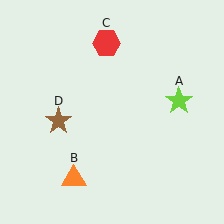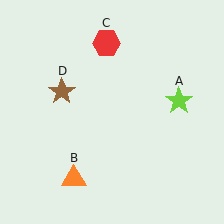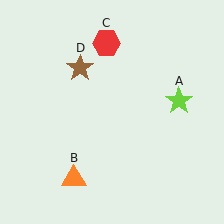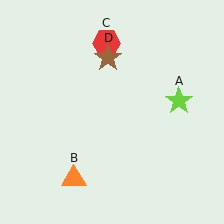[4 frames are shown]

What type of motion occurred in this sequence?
The brown star (object D) rotated clockwise around the center of the scene.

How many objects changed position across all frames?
1 object changed position: brown star (object D).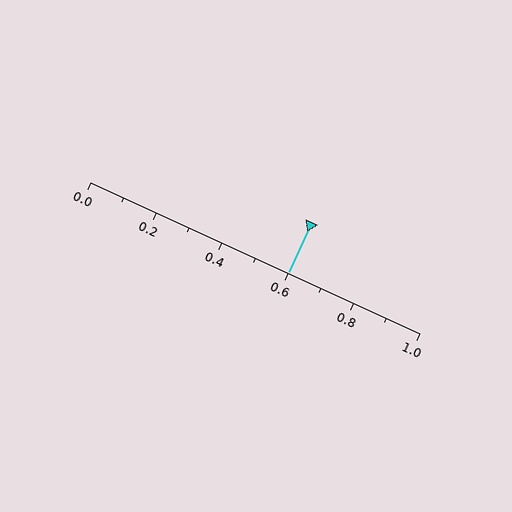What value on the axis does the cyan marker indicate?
The marker indicates approximately 0.6.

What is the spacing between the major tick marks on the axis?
The major ticks are spaced 0.2 apart.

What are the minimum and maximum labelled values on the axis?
The axis runs from 0.0 to 1.0.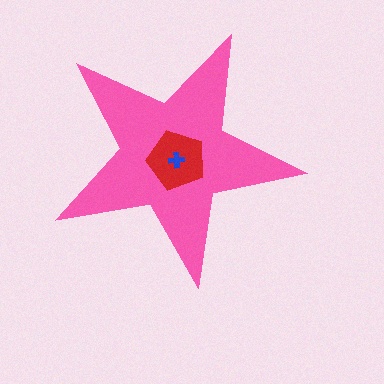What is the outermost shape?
The pink star.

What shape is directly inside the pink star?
The red pentagon.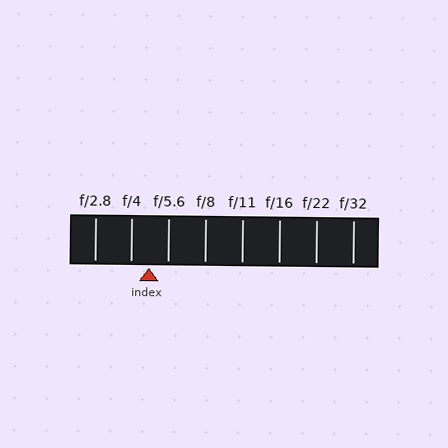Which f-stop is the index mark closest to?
The index mark is closest to f/4.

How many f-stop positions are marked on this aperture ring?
There are 8 f-stop positions marked.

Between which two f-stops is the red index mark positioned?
The index mark is between f/4 and f/5.6.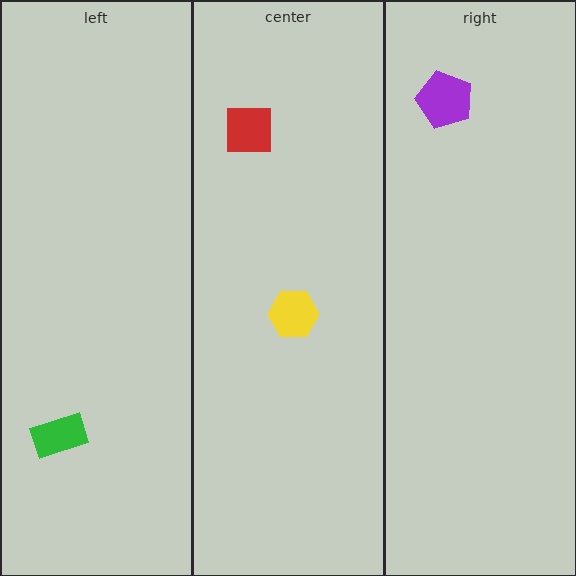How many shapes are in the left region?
1.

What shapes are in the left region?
The green rectangle.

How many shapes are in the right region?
1.